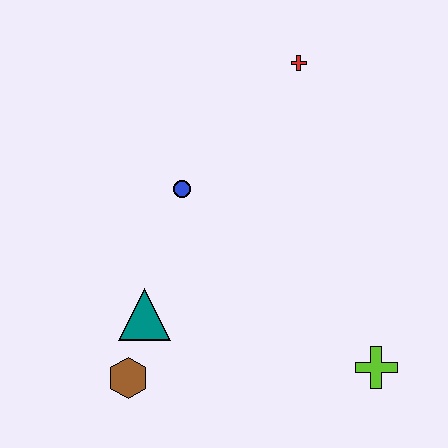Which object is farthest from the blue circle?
The lime cross is farthest from the blue circle.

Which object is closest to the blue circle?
The teal triangle is closest to the blue circle.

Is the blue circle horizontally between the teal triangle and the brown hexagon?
No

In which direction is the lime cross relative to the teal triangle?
The lime cross is to the right of the teal triangle.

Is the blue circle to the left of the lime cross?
Yes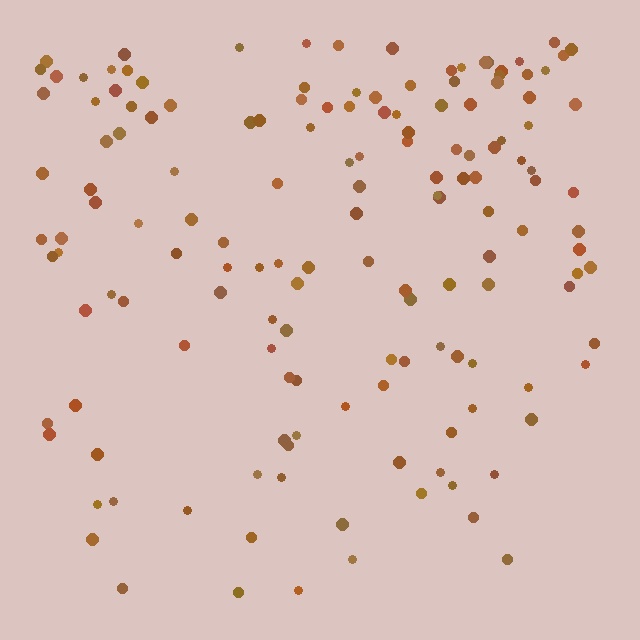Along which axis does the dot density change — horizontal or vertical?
Vertical.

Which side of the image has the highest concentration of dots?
The top.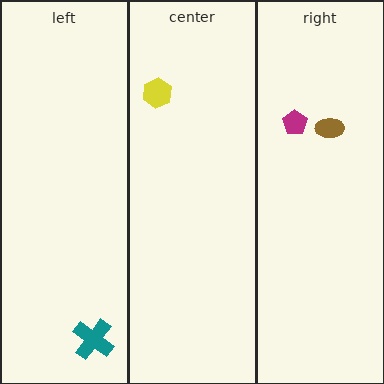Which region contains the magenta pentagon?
The right region.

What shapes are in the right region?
The magenta pentagon, the brown ellipse.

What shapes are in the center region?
The yellow hexagon.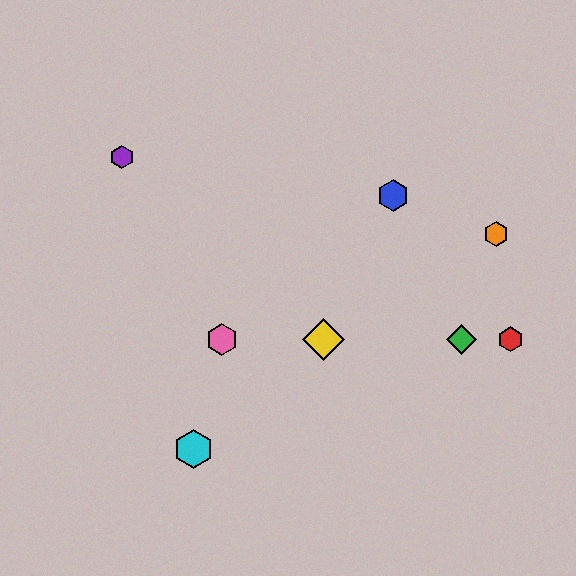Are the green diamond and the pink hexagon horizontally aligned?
Yes, both are at y≈339.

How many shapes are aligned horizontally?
4 shapes (the red hexagon, the green diamond, the yellow diamond, the pink hexagon) are aligned horizontally.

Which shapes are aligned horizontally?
The red hexagon, the green diamond, the yellow diamond, the pink hexagon are aligned horizontally.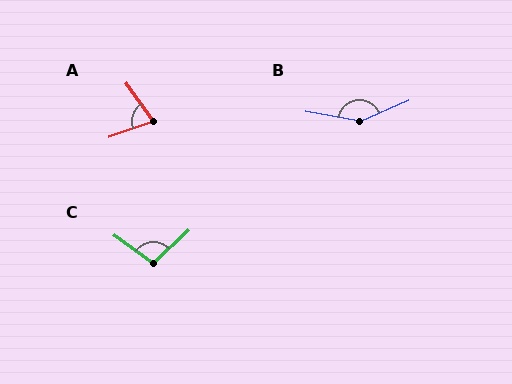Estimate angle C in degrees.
Approximately 101 degrees.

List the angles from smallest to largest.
A (75°), C (101°), B (146°).